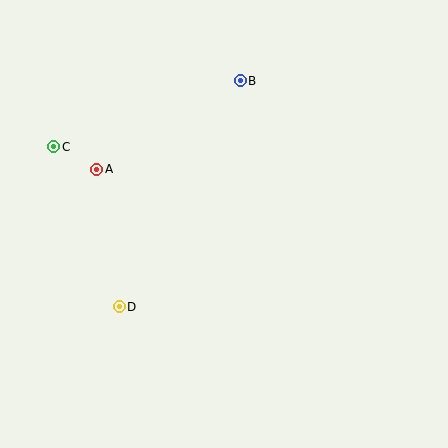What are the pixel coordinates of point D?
Point D is at (119, 307).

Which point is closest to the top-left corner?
Point C is closest to the top-left corner.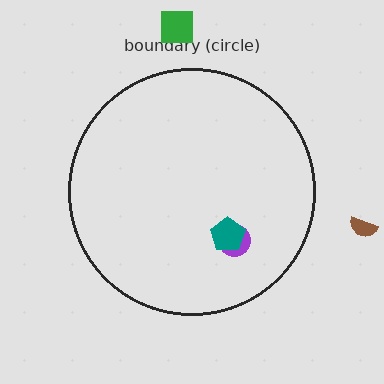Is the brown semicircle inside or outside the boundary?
Outside.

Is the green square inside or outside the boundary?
Outside.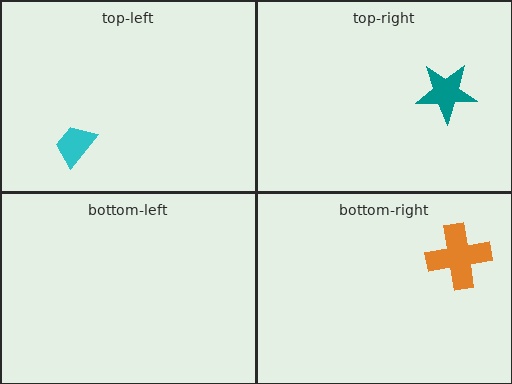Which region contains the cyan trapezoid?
The top-left region.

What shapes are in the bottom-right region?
The orange cross.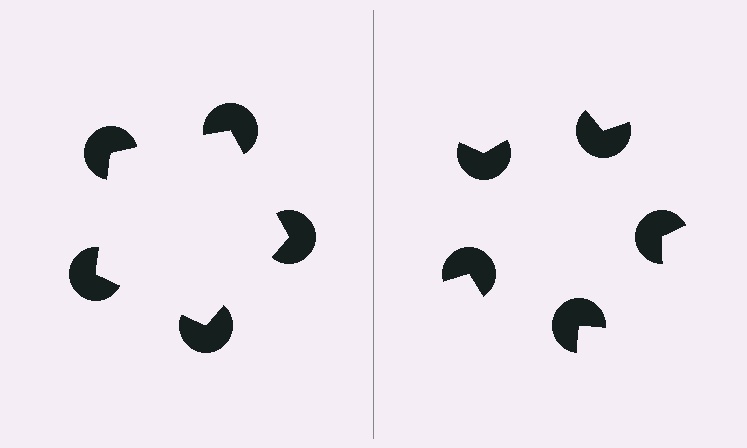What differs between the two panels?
The pac-man discs are positioned identically on both sides; only the wedge orientations differ. On the left they align to a pentagon; on the right they are misaligned.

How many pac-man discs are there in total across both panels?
10 — 5 on each side.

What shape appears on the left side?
An illusory pentagon.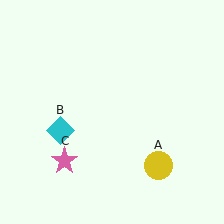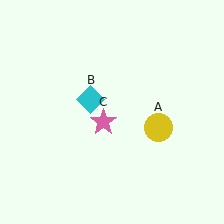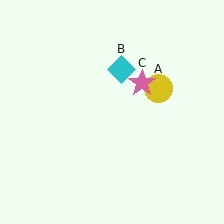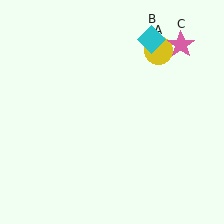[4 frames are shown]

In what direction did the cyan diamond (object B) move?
The cyan diamond (object B) moved up and to the right.